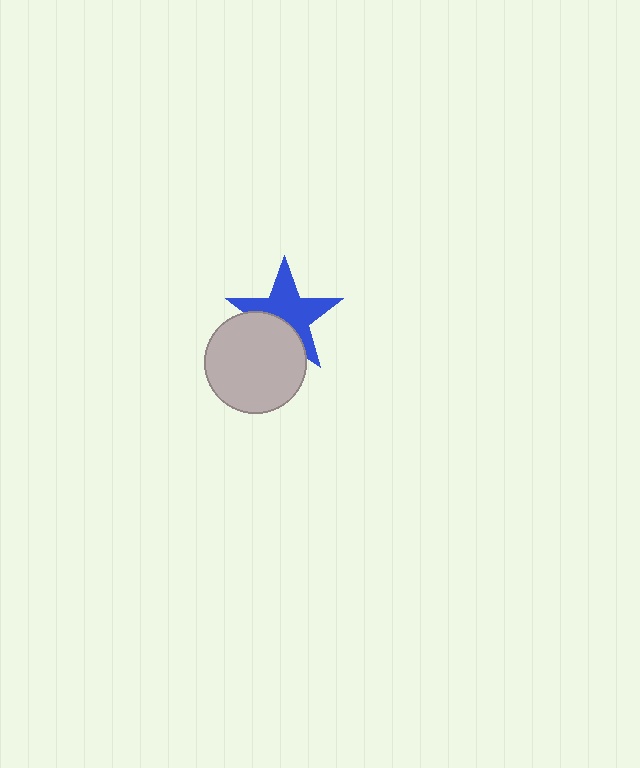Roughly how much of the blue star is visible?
Most of it is visible (roughly 65%).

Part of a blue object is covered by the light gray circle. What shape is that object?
It is a star.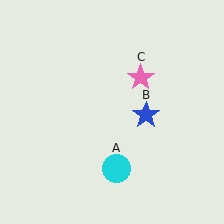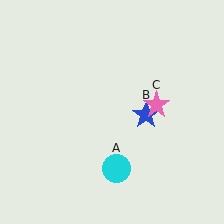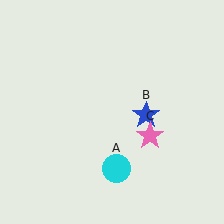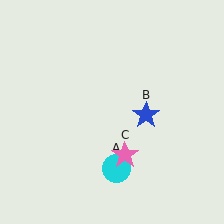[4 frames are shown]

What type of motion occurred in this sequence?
The pink star (object C) rotated clockwise around the center of the scene.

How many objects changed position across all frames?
1 object changed position: pink star (object C).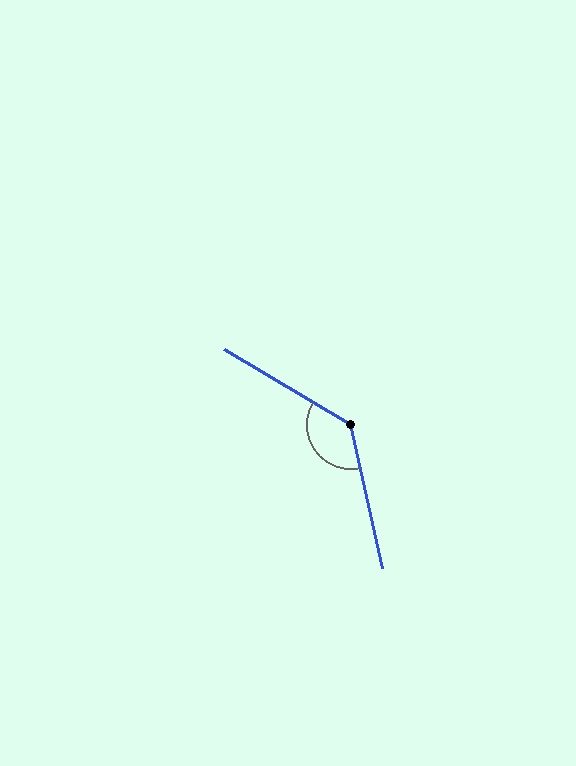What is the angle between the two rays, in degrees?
Approximately 133 degrees.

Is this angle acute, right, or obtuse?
It is obtuse.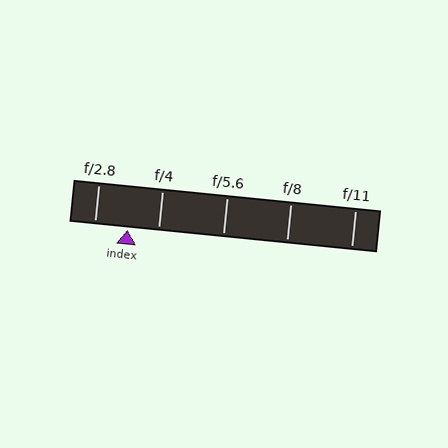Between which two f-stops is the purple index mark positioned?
The index mark is between f/2.8 and f/4.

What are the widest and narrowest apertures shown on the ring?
The widest aperture shown is f/2.8 and the narrowest is f/11.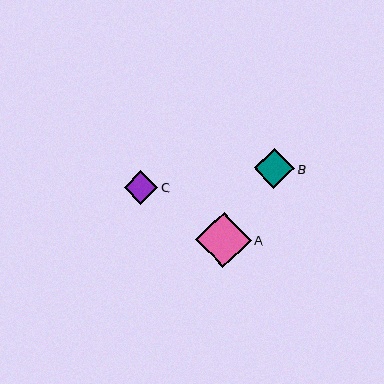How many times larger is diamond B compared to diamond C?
Diamond B is approximately 1.2 times the size of diamond C.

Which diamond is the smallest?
Diamond C is the smallest with a size of approximately 34 pixels.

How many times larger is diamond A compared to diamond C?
Diamond A is approximately 1.6 times the size of diamond C.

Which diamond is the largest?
Diamond A is the largest with a size of approximately 55 pixels.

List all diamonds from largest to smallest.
From largest to smallest: A, B, C.